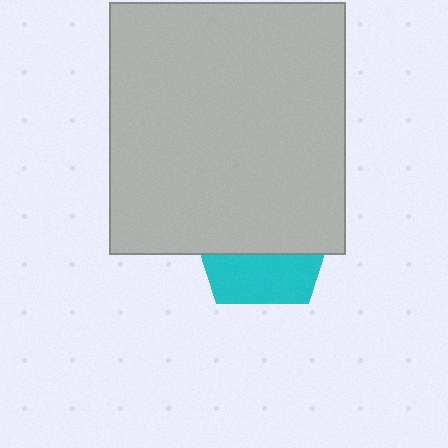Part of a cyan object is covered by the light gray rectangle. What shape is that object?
It is a pentagon.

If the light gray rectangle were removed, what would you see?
You would see the complete cyan pentagon.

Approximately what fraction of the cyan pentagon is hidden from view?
Roughly 64% of the cyan pentagon is hidden behind the light gray rectangle.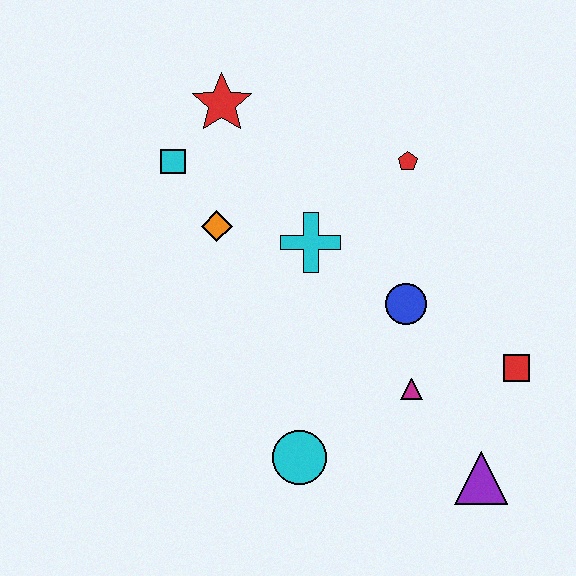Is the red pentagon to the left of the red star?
No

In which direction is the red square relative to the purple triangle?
The red square is above the purple triangle.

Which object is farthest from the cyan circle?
The red star is farthest from the cyan circle.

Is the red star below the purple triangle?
No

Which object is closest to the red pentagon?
The cyan cross is closest to the red pentagon.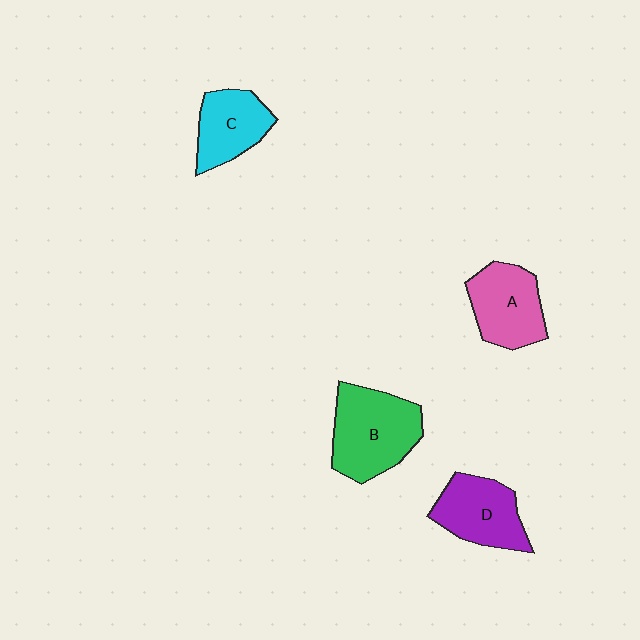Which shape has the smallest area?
Shape C (cyan).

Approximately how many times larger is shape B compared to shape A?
Approximately 1.3 times.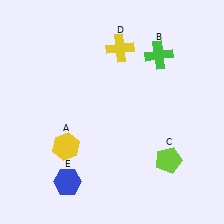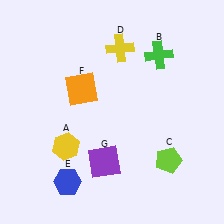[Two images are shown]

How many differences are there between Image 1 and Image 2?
There are 2 differences between the two images.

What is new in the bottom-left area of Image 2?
A purple square (G) was added in the bottom-left area of Image 2.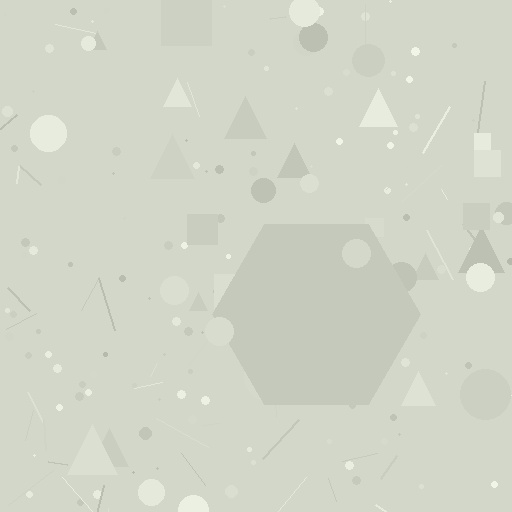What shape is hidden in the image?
A hexagon is hidden in the image.